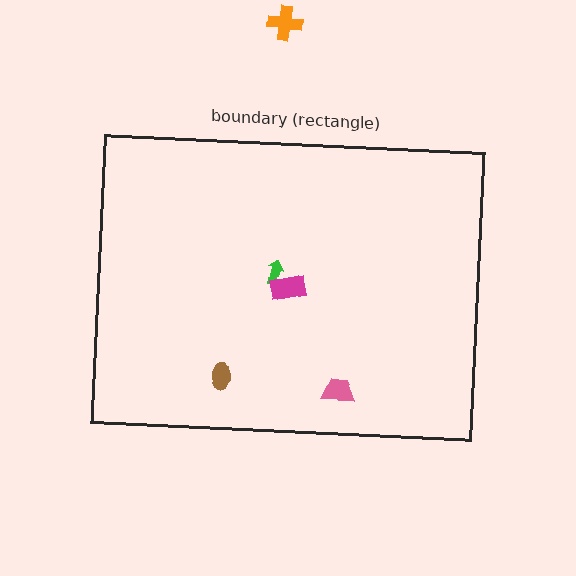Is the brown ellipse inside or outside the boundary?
Inside.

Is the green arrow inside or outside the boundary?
Inside.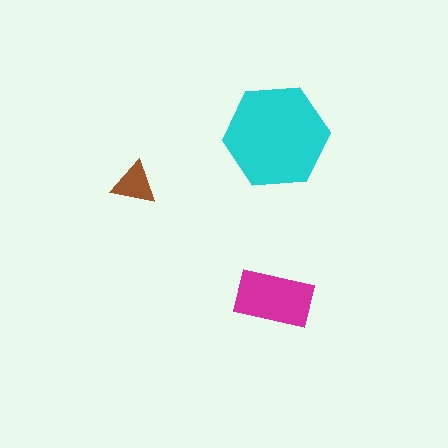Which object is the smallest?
The brown triangle.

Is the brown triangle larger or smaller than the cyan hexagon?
Smaller.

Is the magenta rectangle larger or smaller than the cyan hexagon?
Smaller.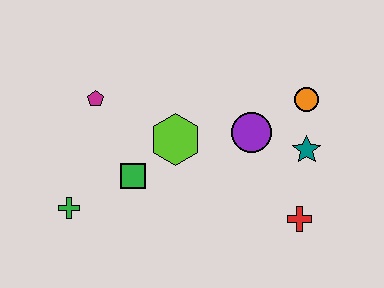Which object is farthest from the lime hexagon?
The red cross is farthest from the lime hexagon.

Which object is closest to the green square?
The lime hexagon is closest to the green square.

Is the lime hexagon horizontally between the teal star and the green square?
Yes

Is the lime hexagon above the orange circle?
No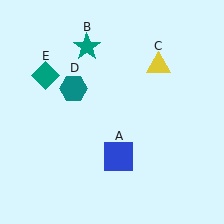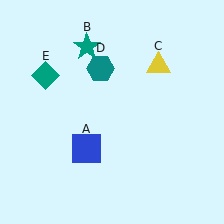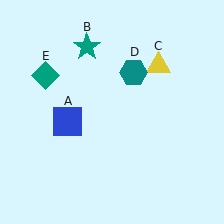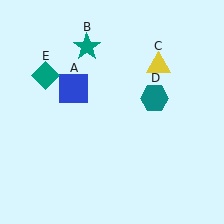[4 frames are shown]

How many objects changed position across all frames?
2 objects changed position: blue square (object A), teal hexagon (object D).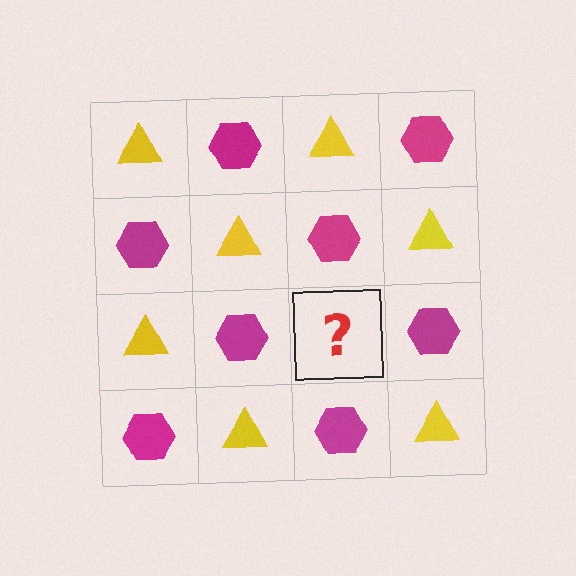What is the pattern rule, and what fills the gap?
The rule is that it alternates yellow triangle and magenta hexagon in a checkerboard pattern. The gap should be filled with a yellow triangle.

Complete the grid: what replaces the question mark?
The question mark should be replaced with a yellow triangle.